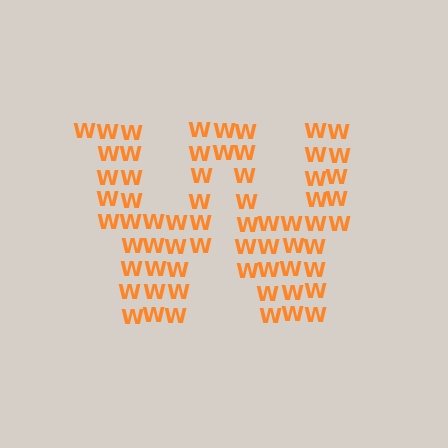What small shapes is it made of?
It is made of small letter W's.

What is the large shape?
The large shape is the letter W.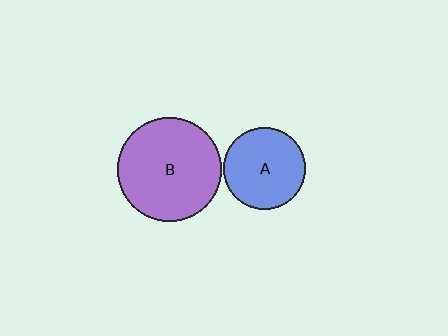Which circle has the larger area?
Circle B (purple).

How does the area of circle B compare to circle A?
Approximately 1.6 times.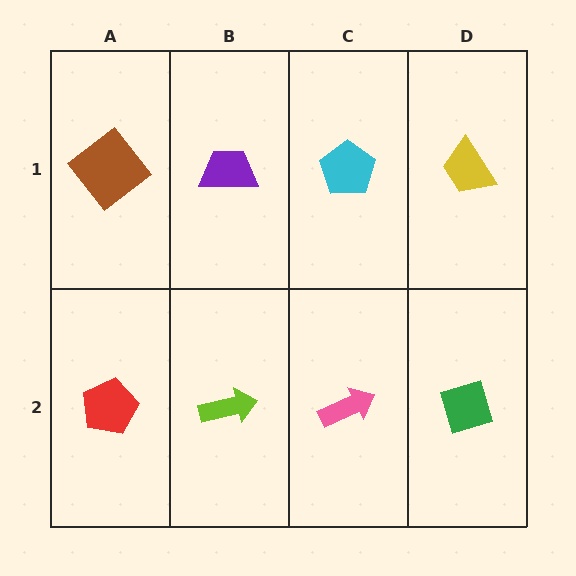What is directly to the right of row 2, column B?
A pink arrow.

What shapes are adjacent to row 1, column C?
A pink arrow (row 2, column C), a purple trapezoid (row 1, column B), a yellow trapezoid (row 1, column D).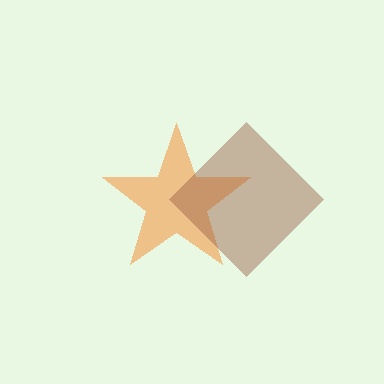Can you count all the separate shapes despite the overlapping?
Yes, there are 2 separate shapes.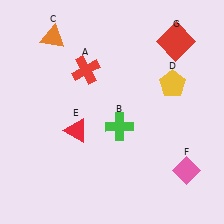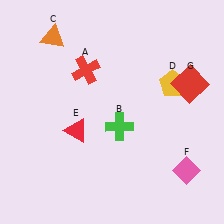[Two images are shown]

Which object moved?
The red square (G) moved down.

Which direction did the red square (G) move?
The red square (G) moved down.